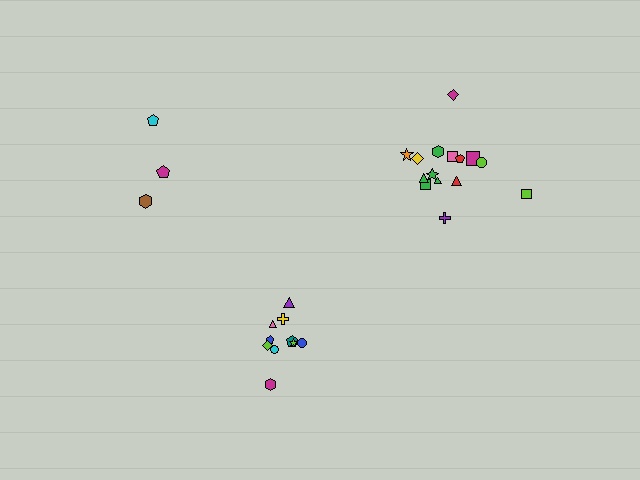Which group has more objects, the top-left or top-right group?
The top-right group.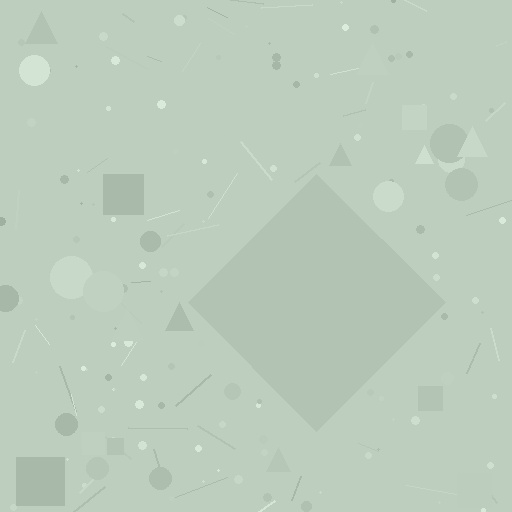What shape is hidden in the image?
A diamond is hidden in the image.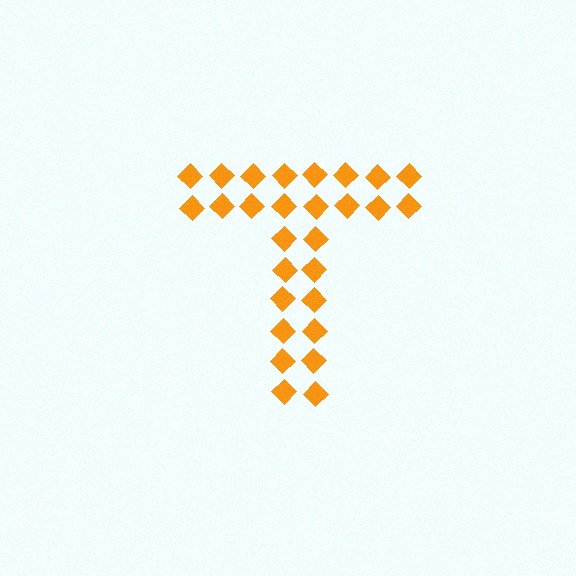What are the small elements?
The small elements are diamonds.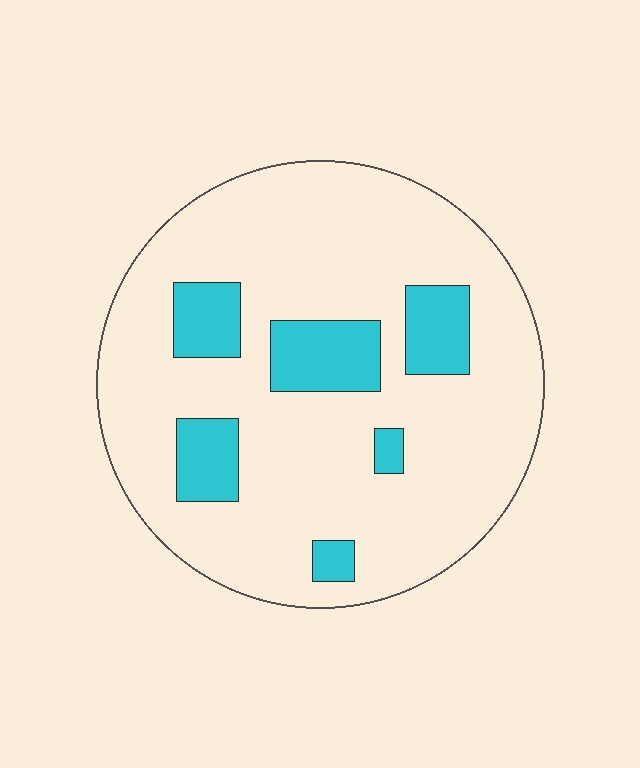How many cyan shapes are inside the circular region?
6.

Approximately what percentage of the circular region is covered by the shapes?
Approximately 15%.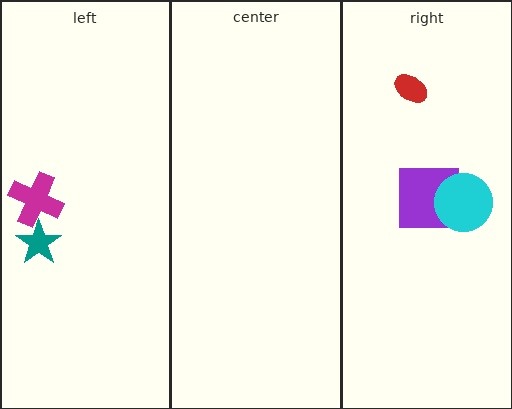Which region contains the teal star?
The left region.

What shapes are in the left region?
The magenta cross, the teal star.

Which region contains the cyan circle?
The right region.